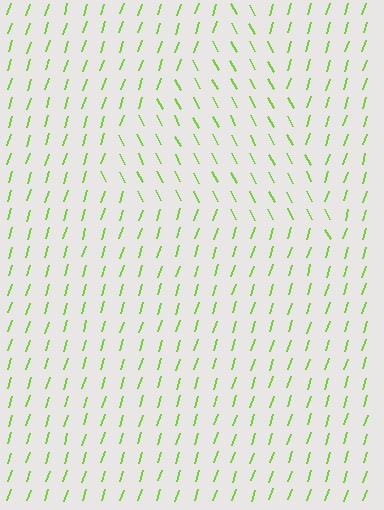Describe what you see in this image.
The image is filled with small lime line segments. A triangle region in the image has lines oriented differently from the surrounding lines, creating a visible texture boundary.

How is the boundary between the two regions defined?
The boundary is defined purely by a change in line orientation (approximately 45 degrees difference). All lines are the same color and thickness.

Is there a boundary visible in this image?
Yes, there is a texture boundary formed by a change in line orientation.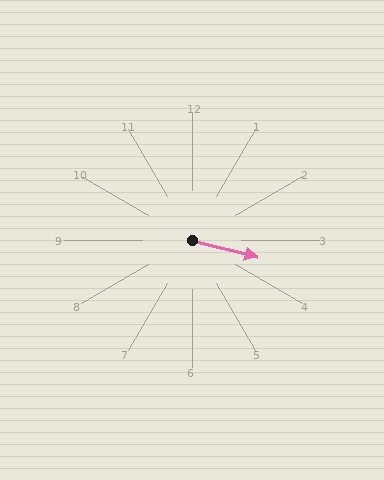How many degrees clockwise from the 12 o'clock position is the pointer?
Approximately 104 degrees.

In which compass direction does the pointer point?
East.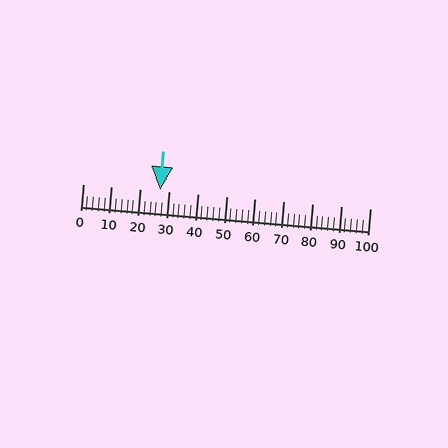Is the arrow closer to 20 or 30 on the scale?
The arrow is closer to 30.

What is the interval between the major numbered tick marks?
The major tick marks are spaced 10 units apart.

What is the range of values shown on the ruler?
The ruler shows values from 0 to 100.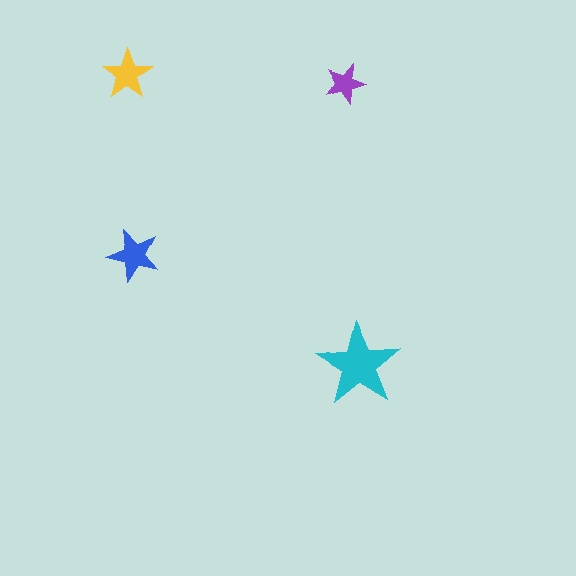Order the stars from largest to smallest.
the cyan one, the blue one, the yellow one, the purple one.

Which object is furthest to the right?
The cyan star is rightmost.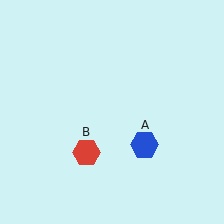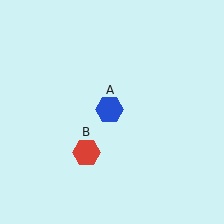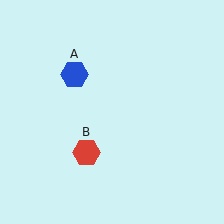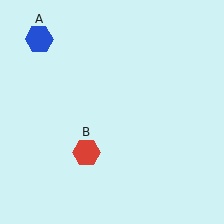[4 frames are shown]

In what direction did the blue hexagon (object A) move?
The blue hexagon (object A) moved up and to the left.